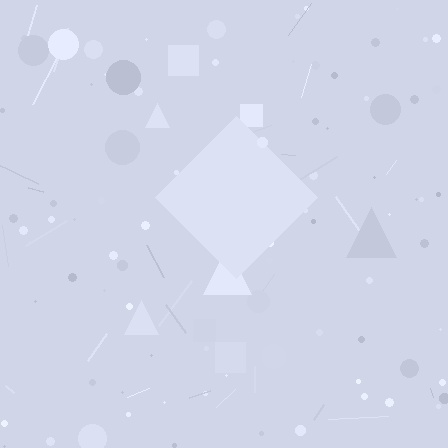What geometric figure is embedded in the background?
A diamond is embedded in the background.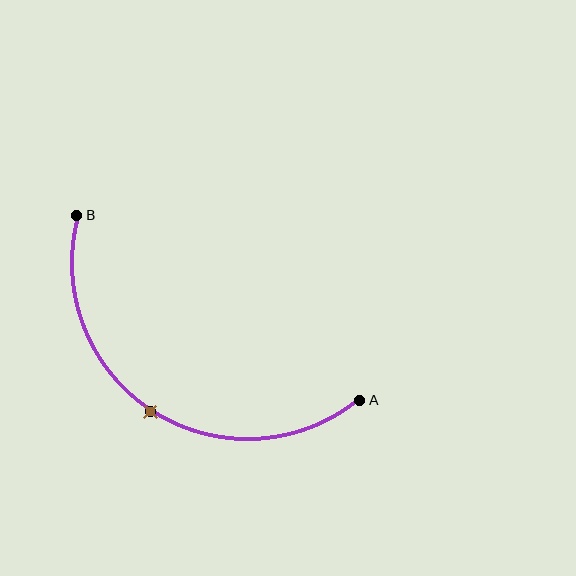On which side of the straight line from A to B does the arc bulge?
The arc bulges below the straight line connecting A and B.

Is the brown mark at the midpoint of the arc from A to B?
Yes. The brown mark lies on the arc at equal arc-length from both A and B — it is the arc midpoint.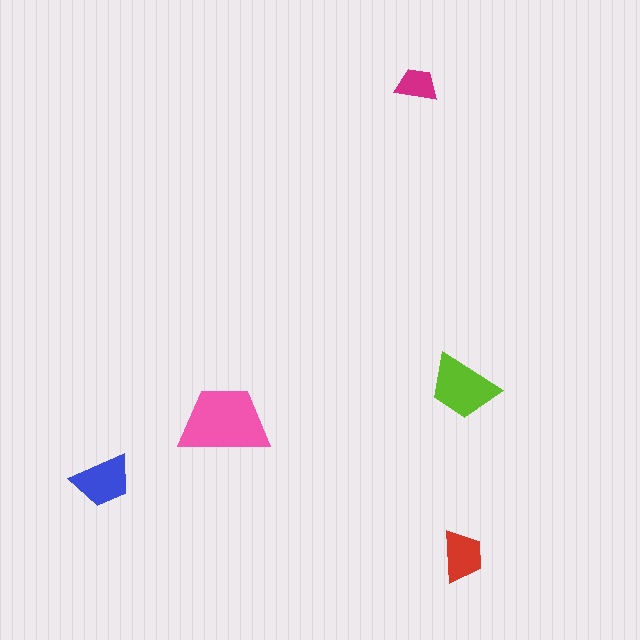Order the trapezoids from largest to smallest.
the pink one, the lime one, the blue one, the red one, the magenta one.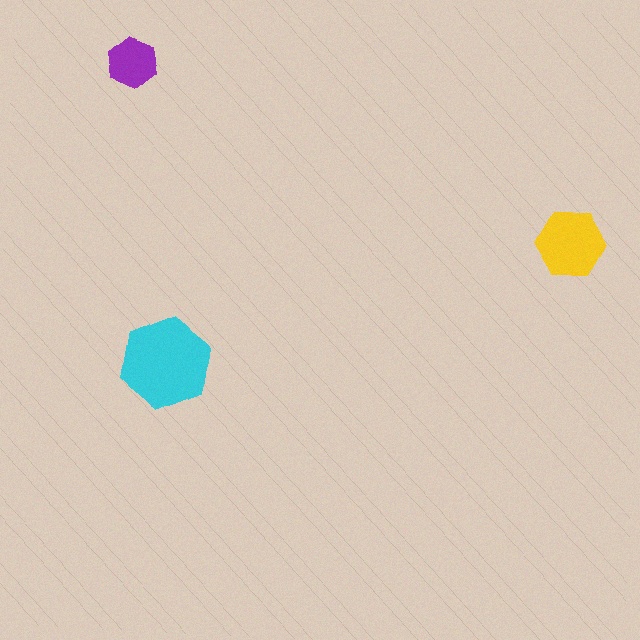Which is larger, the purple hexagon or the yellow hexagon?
The yellow one.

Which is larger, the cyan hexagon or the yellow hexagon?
The cyan one.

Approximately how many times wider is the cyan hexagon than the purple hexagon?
About 2 times wider.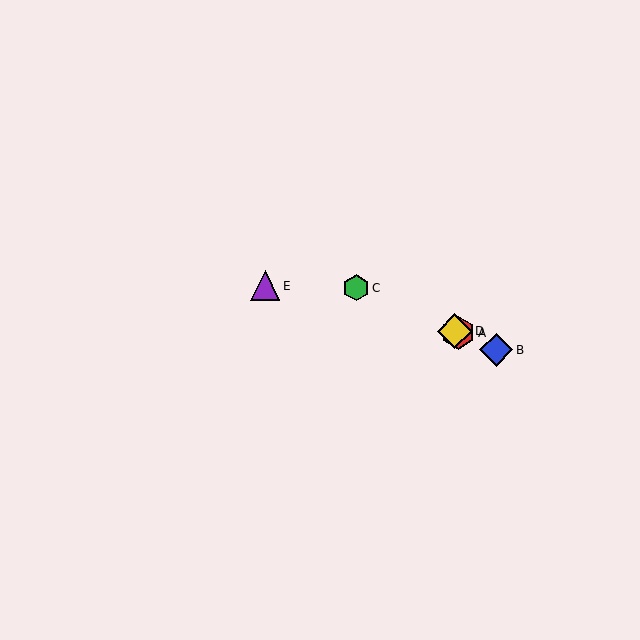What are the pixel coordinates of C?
Object C is at (356, 288).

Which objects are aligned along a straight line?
Objects A, B, C, D are aligned along a straight line.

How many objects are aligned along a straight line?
4 objects (A, B, C, D) are aligned along a straight line.